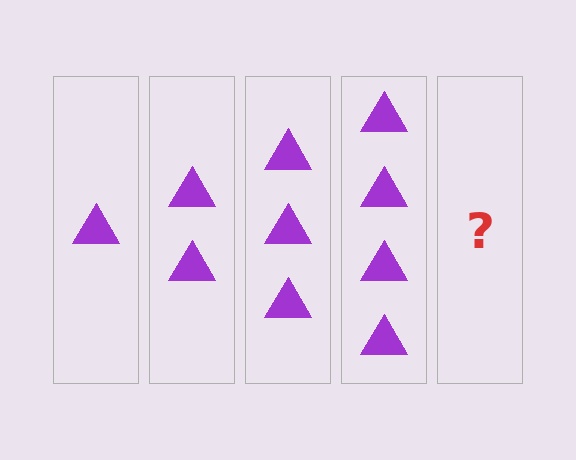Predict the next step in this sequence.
The next step is 5 triangles.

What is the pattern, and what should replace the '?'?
The pattern is that each step adds one more triangle. The '?' should be 5 triangles.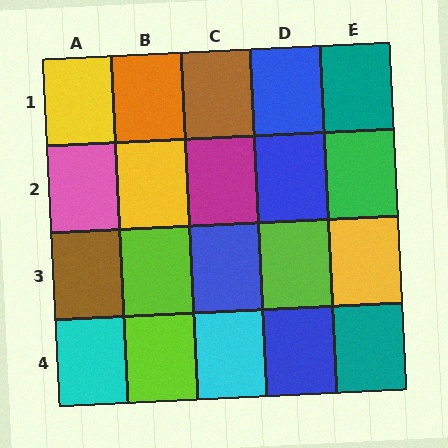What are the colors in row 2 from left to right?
Pink, yellow, magenta, blue, green.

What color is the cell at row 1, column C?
Brown.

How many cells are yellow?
3 cells are yellow.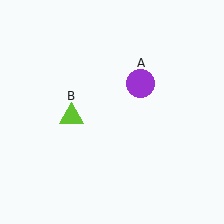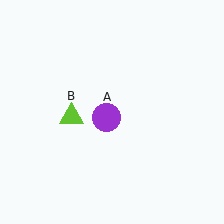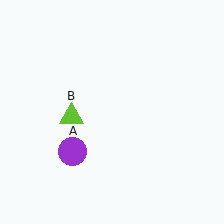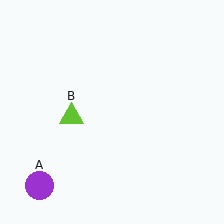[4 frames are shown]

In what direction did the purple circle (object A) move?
The purple circle (object A) moved down and to the left.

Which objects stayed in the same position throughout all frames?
Lime triangle (object B) remained stationary.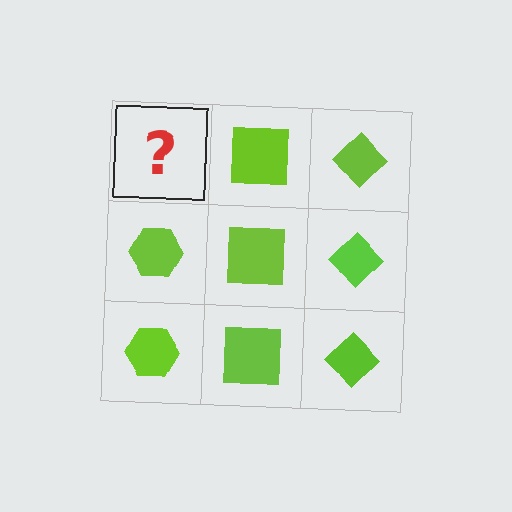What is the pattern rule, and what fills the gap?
The rule is that each column has a consistent shape. The gap should be filled with a lime hexagon.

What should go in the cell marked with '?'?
The missing cell should contain a lime hexagon.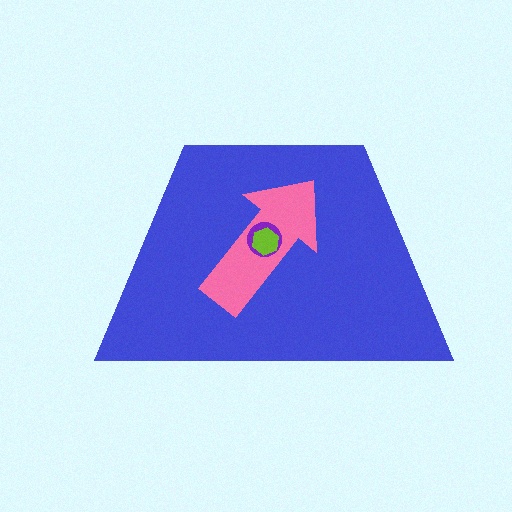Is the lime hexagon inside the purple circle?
Yes.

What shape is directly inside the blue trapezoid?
The pink arrow.